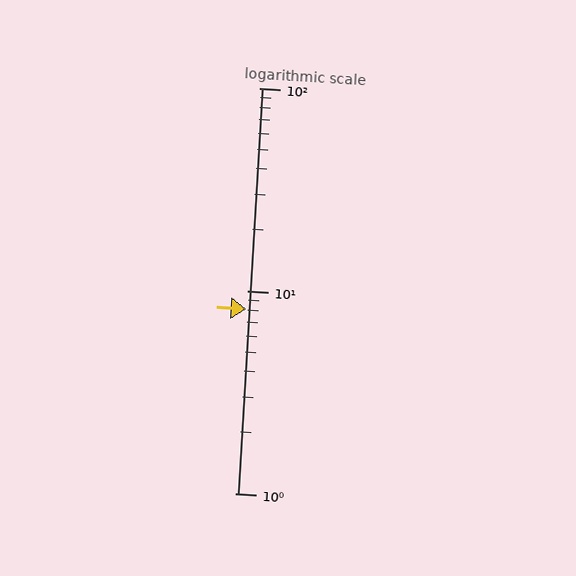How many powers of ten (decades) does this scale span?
The scale spans 2 decades, from 1 to 100.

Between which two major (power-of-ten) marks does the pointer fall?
The pointer is between 1 and 10.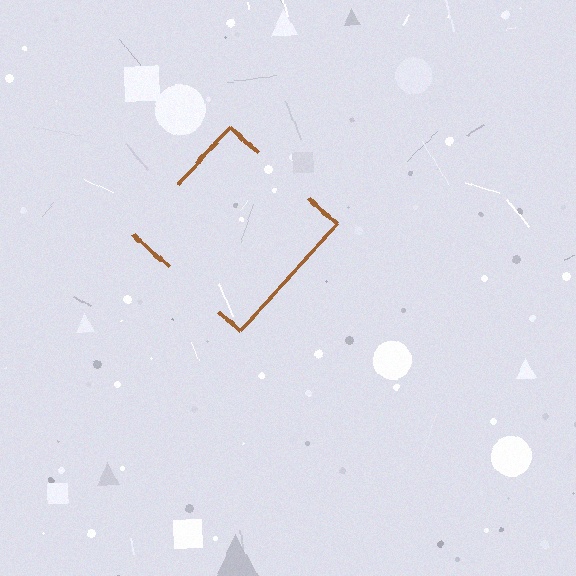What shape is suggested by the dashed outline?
The dashed outline suggests a diamond.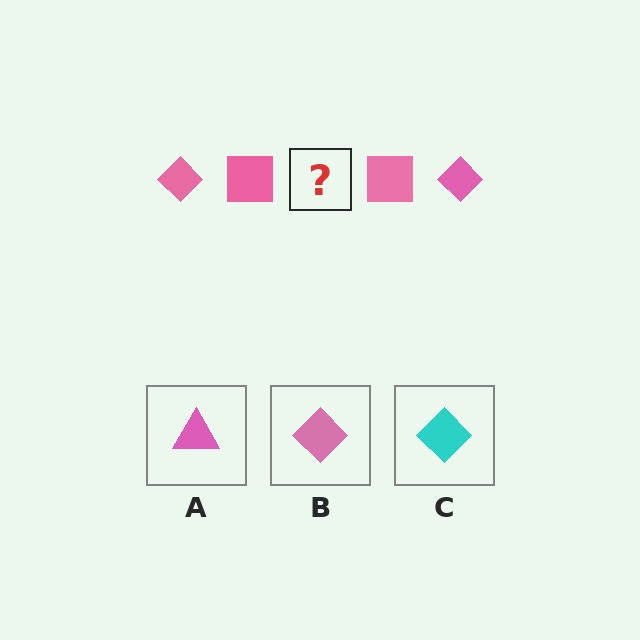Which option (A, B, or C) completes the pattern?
B.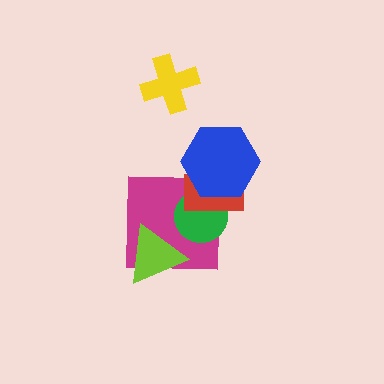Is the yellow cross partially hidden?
No, no other shape covers it.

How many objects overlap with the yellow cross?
0 objects overlap with the yellow cross.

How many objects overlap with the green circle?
3 objects overlap with the green circle.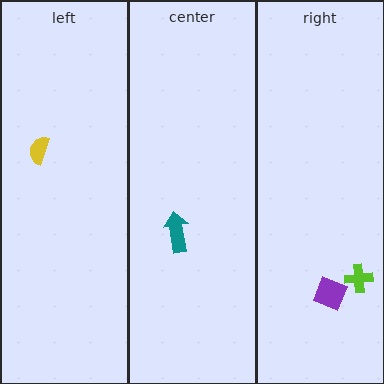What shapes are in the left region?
The yellow semicircle.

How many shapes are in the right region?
2.